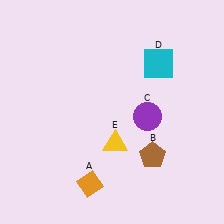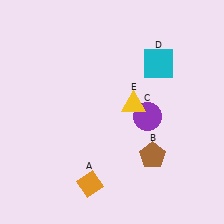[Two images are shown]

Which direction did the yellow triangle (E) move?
The yellow triangle (E) moved up.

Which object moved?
The yellow triangle (E) moved up.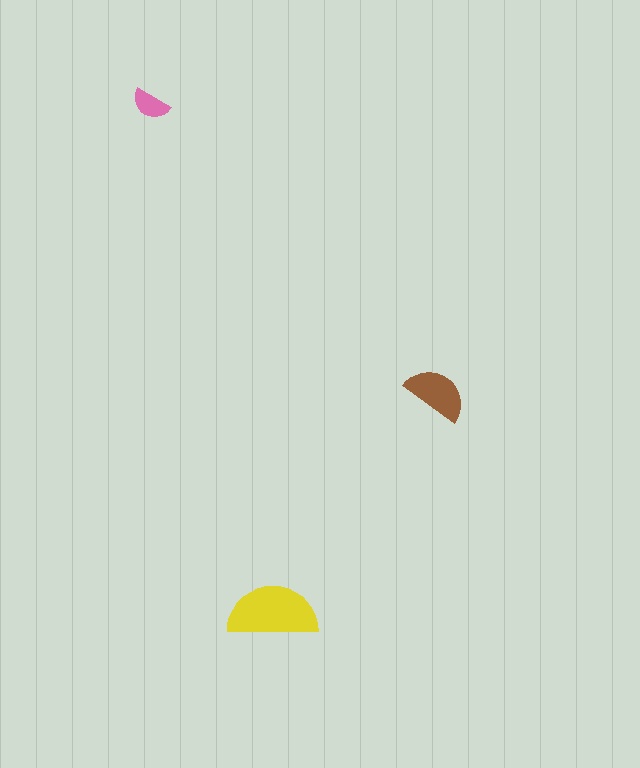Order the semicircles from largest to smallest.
the yellow one, the brown one, the pink one.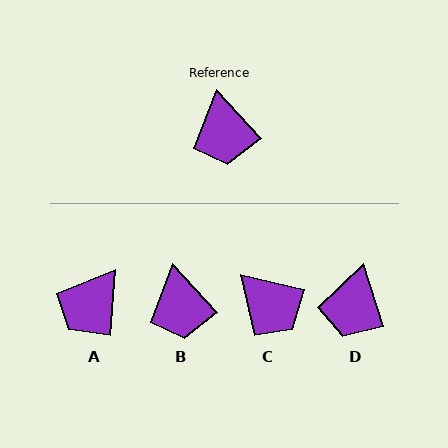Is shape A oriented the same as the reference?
No, it is off by about 46 degrees.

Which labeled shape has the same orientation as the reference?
B.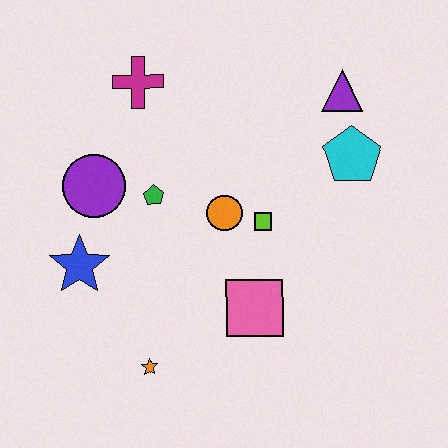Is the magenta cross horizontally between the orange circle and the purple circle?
Yes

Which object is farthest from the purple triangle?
The orange star is farthest from the purple triangle.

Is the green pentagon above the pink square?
Yes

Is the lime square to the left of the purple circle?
No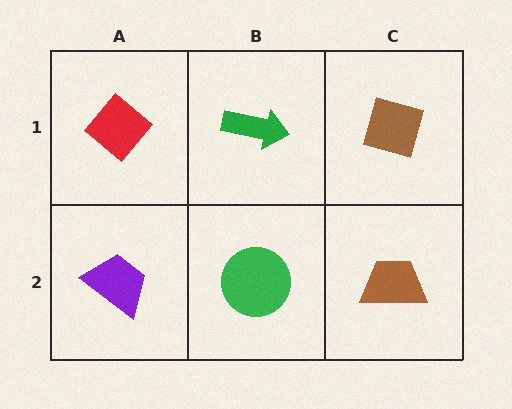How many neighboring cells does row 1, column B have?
3.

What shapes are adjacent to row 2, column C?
A brown diamond (row 1, column C), a green circle (row 2, column B).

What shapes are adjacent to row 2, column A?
A red diamond (row 1, column A), a green circle (row 2, column B).